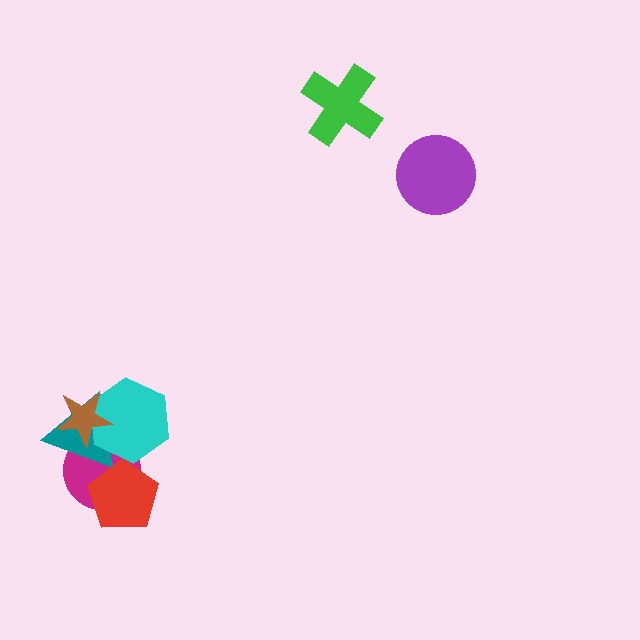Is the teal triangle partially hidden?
Yes, it is partially covered by another shape.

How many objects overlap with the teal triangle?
3 objects overlap with the teal triangle.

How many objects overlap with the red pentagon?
1 object overlaps with the red pentagon.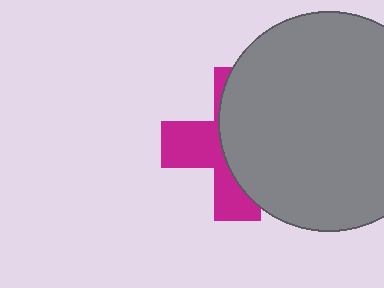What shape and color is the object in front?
The object in front is a gray circle.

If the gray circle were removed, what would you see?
You would see the complete magenta cross.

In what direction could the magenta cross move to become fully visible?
The magenta cross could move left. That would shift it out from behind the gray circle entirely.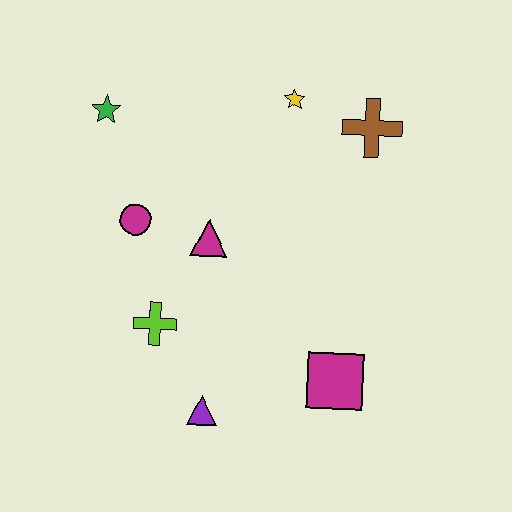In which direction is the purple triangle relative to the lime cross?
The purple triangle is below the lime cross.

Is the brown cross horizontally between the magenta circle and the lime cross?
No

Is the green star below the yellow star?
Yes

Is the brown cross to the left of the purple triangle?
No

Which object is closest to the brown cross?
The yellow star is closest to the brown cross.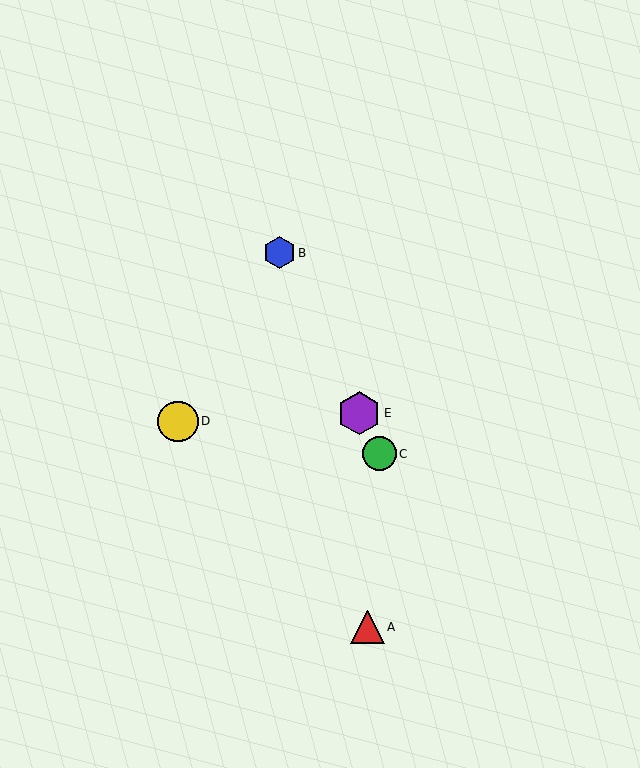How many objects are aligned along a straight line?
3 objects (B, C, E) are aligned along a straight line.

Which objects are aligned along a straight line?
Objects B, C, E are aligned along a straight line.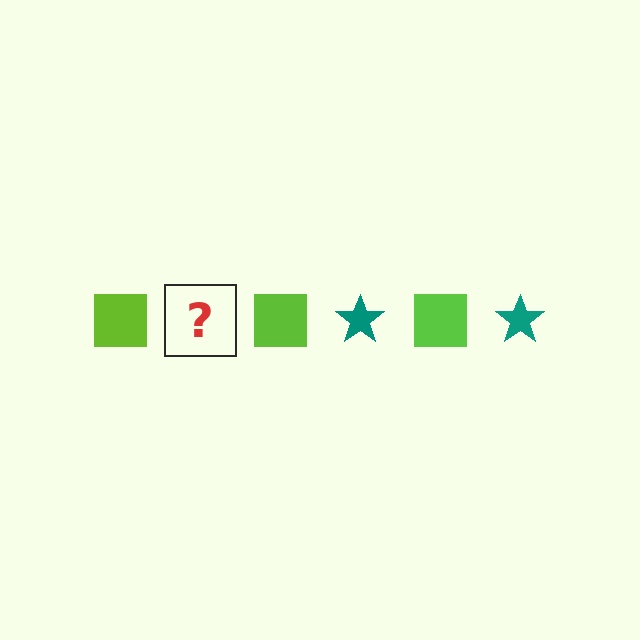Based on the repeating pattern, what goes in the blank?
The blank should be a teal star.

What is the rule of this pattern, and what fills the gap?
The rule is that the pattern alternates between lime square and teal star. The gap should be filled with a teal star.